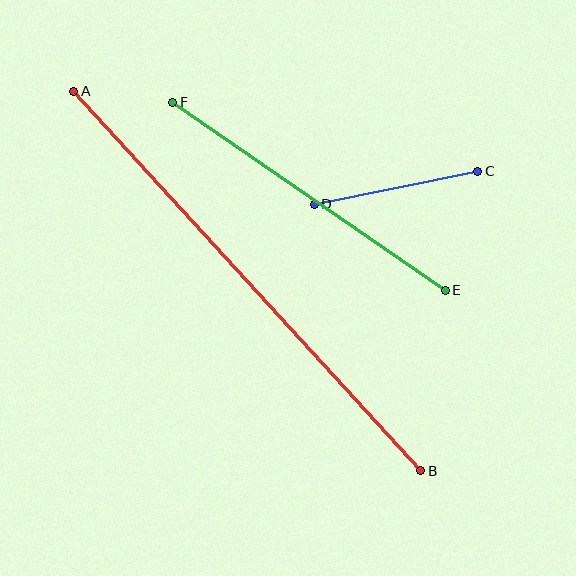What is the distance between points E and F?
The distance is approximately 331 pixels.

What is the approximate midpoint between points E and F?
The midpoint is at approximately (309, 196) pixels.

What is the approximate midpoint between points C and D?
The midpoint is at approximately (396, 188) pixels.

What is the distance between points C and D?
The distance is approximately 167 pixels.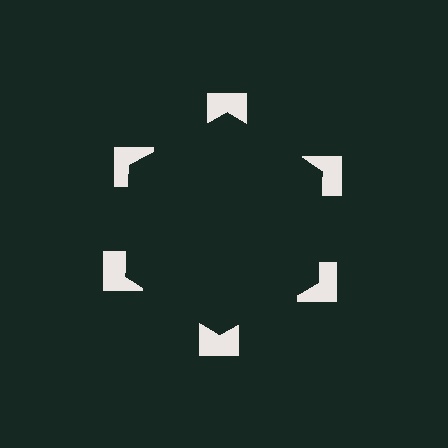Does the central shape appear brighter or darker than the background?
It typically appears slightly darker than the background, even though no actual brightness change is drawn.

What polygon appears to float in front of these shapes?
An illusory hexagon — its edges are inferred from the aligned wedge cuts in the notched squares, not physically drawn.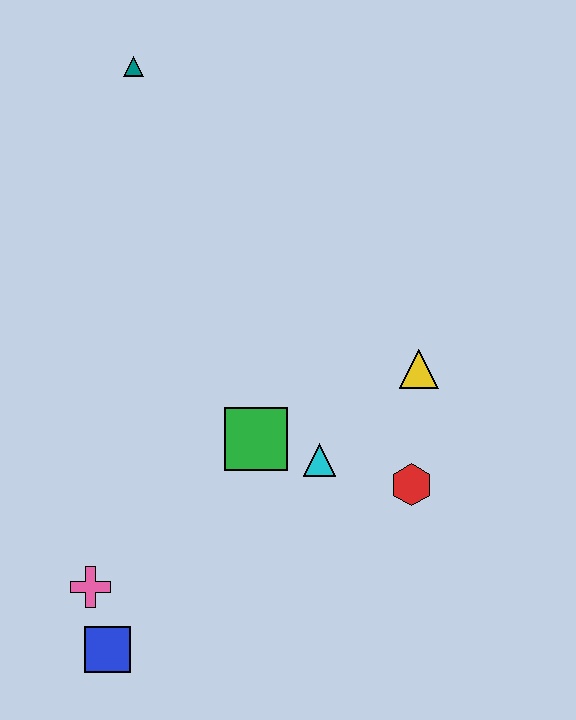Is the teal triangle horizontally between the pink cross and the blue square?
No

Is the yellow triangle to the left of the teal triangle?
No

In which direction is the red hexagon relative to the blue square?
The red hexagon is to the right of the blue square.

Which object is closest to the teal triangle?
The green square is closest to the teal triangle.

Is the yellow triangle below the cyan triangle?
No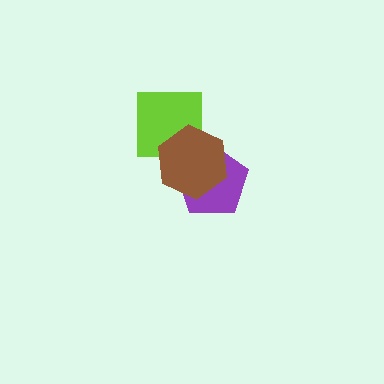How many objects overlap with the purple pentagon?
1 object overlaps with the purple pentagon.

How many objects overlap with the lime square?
1 object overlaps with the lime square.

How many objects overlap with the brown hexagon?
2 objects overlap with the brown hexagon.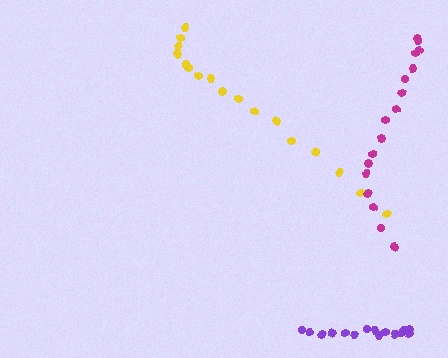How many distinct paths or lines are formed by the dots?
There are 3 distinct paths.